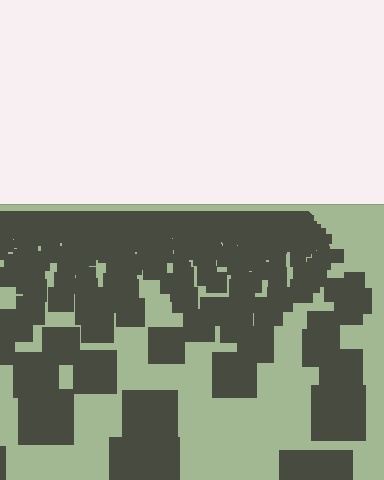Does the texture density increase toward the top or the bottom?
Density increases toward the top.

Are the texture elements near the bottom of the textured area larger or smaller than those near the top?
Larger. Near the bottom, elements are closer to the viewer and appear at a bigger on-screen size.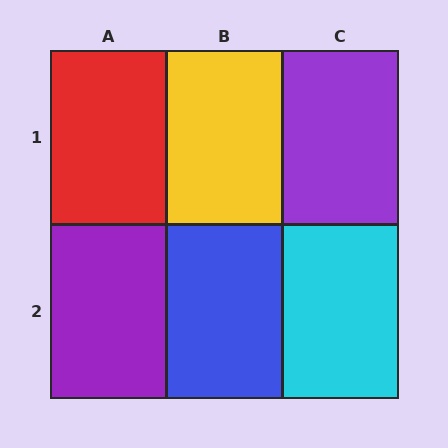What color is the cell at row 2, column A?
Purple.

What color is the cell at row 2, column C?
Cyan.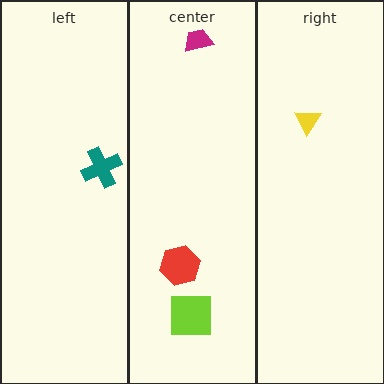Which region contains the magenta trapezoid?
The center region.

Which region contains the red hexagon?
The center region.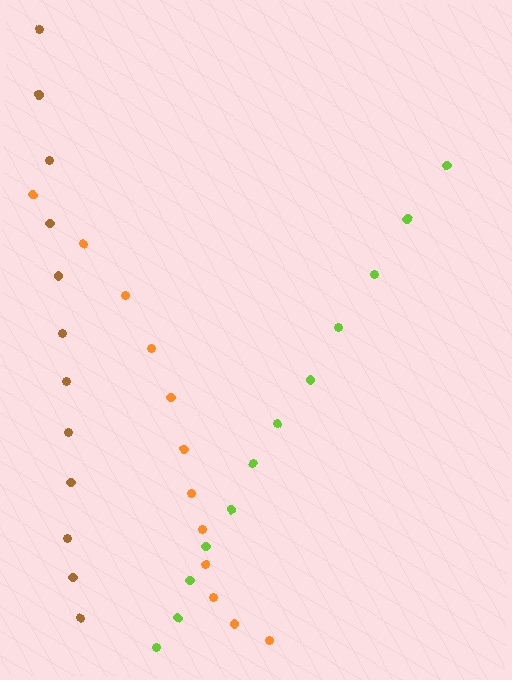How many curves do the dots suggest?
There are 3 distinct paths.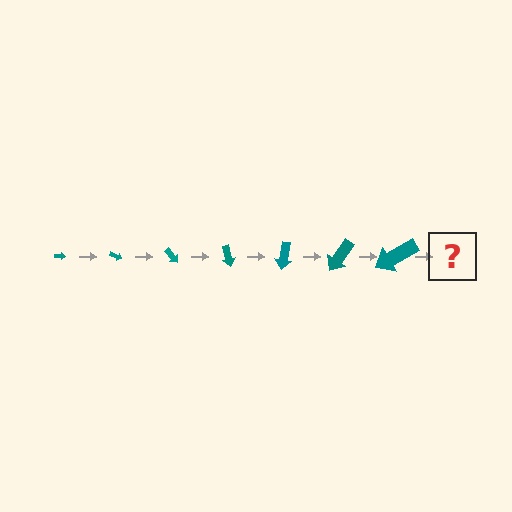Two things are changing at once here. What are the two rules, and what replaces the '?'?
The two rules are that the arrow grows larger each step and it rotates 25 degrees each step. The '?' should be an arrow, larger than the previous one and rotated 175 degrees from the start.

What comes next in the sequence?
The next element should be an arrow, larger than the previous one and rotated 175 degrees from the start.